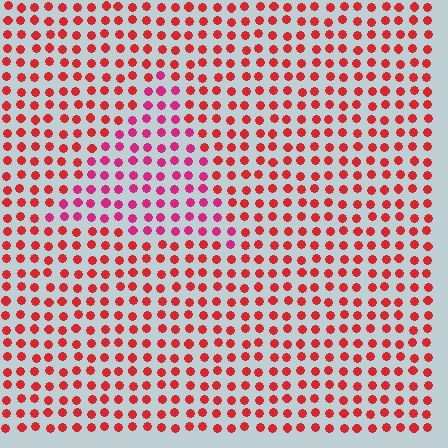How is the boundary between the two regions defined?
The boundary is defined purely by a slight shift in hue (about 29 degrees). Spacing, size, and orientation are identical on both sides.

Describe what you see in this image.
The image is filled with small red elements in a uniform arrangement. A triangle-shaped region is visible where the elements are tinted to a slightly different hue, forming a subtle color boundary.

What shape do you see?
I see a triangle.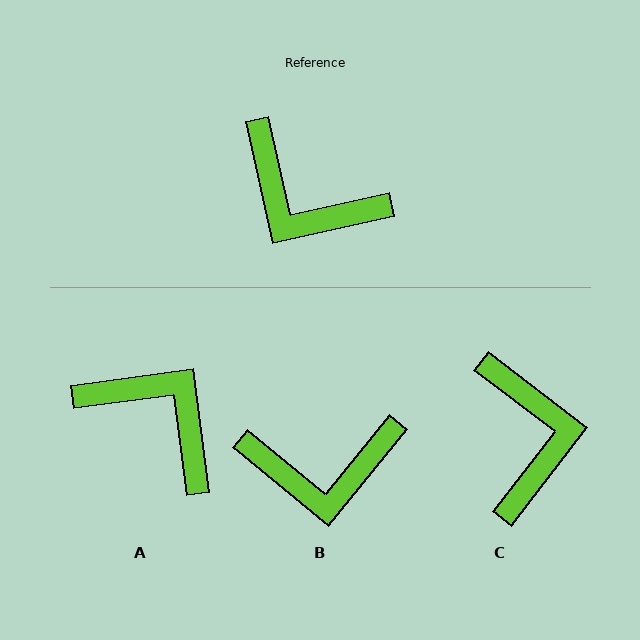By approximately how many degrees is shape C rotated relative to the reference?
Approximately 130 degrees counter-clockwise.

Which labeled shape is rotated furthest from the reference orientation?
A, about 175 degrees away.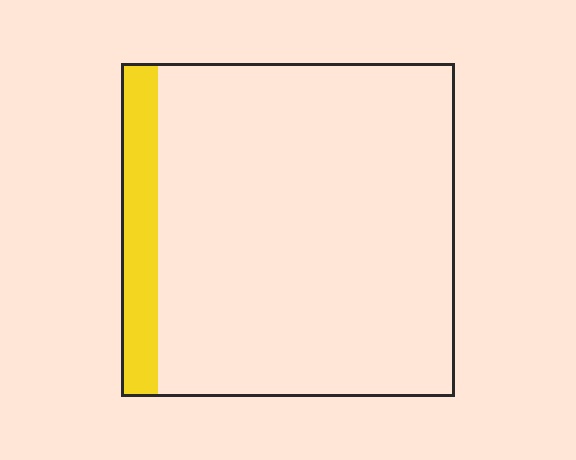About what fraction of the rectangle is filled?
About one tenth (1/10).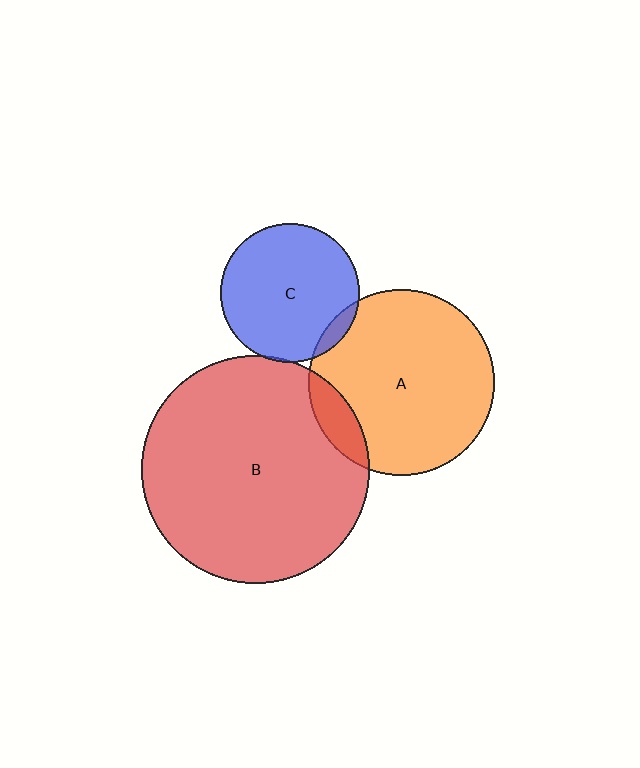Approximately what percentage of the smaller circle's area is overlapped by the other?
Approximately 5%.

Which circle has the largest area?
Circle B (red).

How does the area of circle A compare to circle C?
Approximately 1.8 times.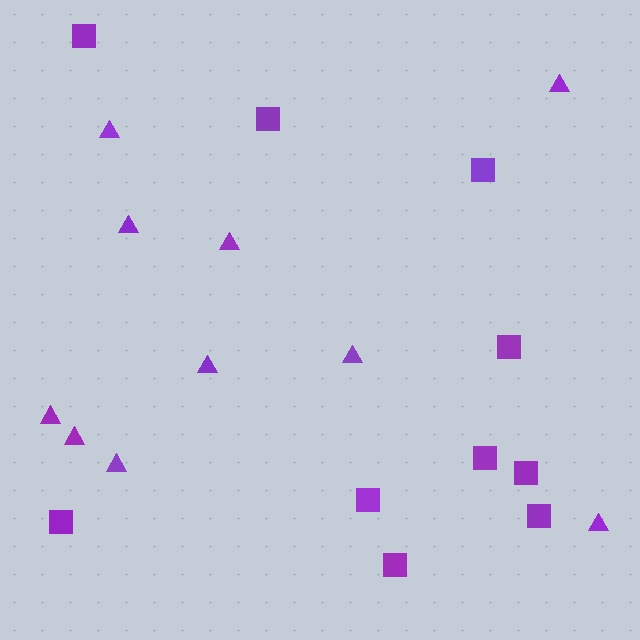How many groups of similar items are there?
There are 2 groups: one group of triangles (10) and one group of squares (10).